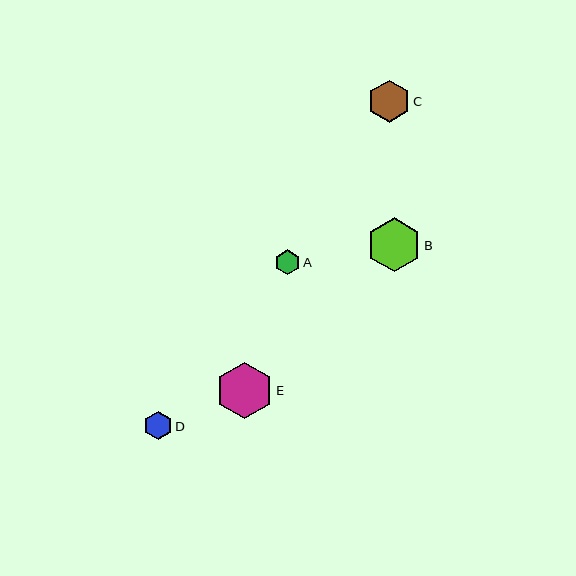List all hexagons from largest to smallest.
From largest to smallest: E, B, C, D, A.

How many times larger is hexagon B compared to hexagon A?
Hexagon B is approximately 2.2 times the size of hexagon A.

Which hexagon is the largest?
Hexagon E is the largest with a size of approximately 57 pixels.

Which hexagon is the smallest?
Hexagon A is the smallest with a size of approximately 25 pixels.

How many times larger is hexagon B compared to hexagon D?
Hexagon B is approximately 1.9 times the size of hexagon D.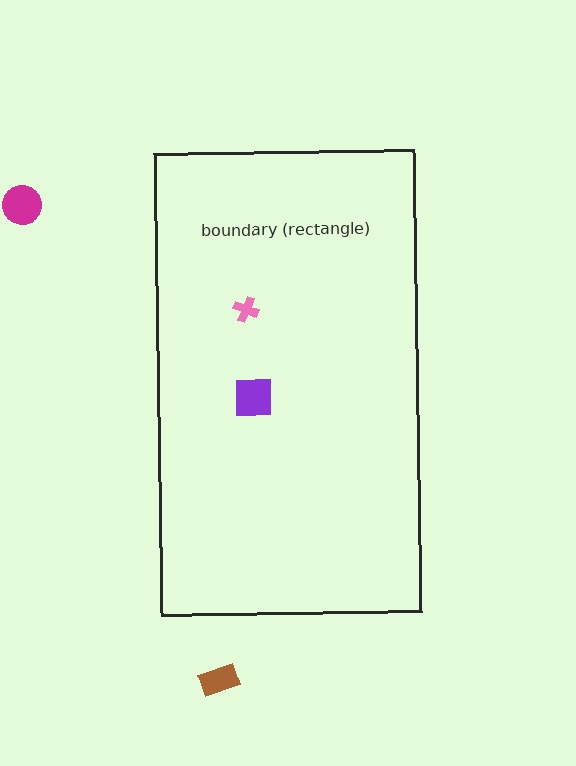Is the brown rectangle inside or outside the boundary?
Outside.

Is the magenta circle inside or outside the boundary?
Outside.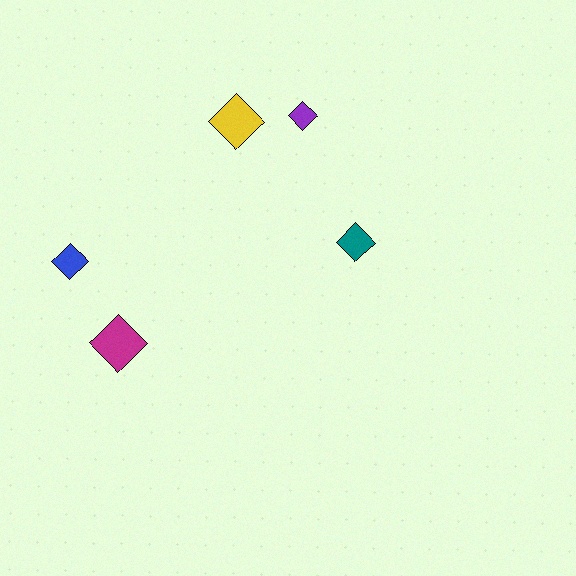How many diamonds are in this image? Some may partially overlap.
There are 5 diamonds.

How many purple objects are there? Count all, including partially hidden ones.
There is 1 purple object.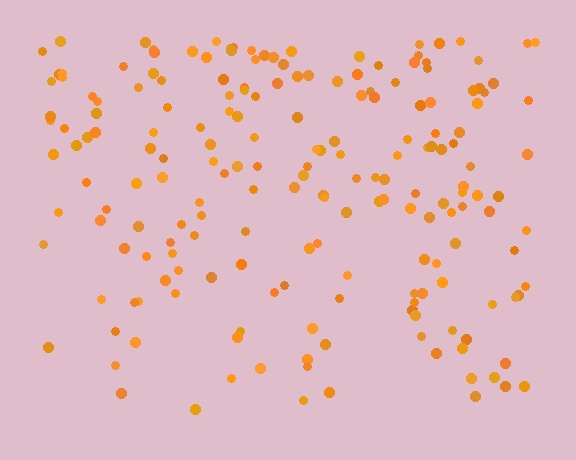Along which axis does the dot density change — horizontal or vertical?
Vertical.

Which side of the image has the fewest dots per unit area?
The bottom.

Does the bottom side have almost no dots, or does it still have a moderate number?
Still a moderate number, just noticeably fewer than the top.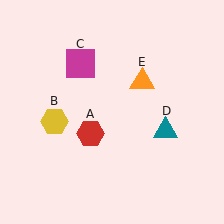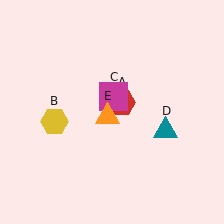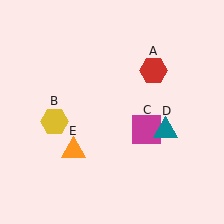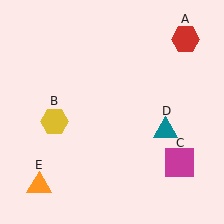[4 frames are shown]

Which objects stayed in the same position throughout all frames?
Yellow hexagon (object B) and teal triangle (object D) remained stationary.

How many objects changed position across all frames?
3 objects changed position: red hexagon (object A), magenta square (object C), orange triangle (object E).